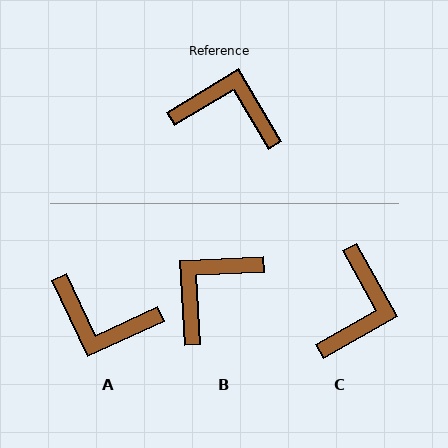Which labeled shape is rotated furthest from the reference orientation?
A, about 174 degrees away.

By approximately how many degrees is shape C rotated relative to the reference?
Approximately 92 degrees clockwise.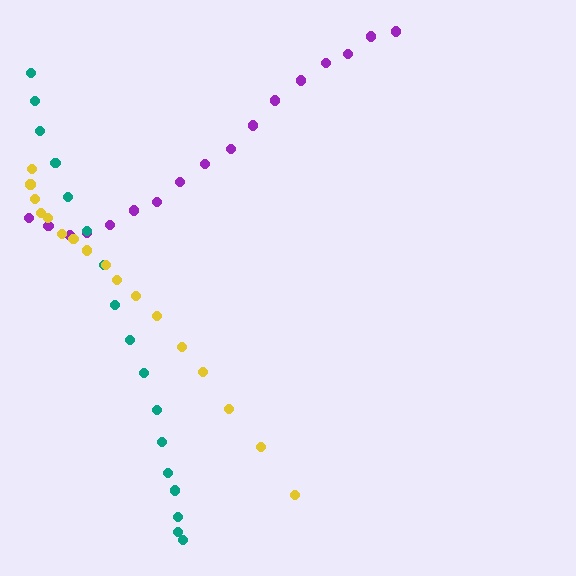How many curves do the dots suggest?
There are 3 distinct paths.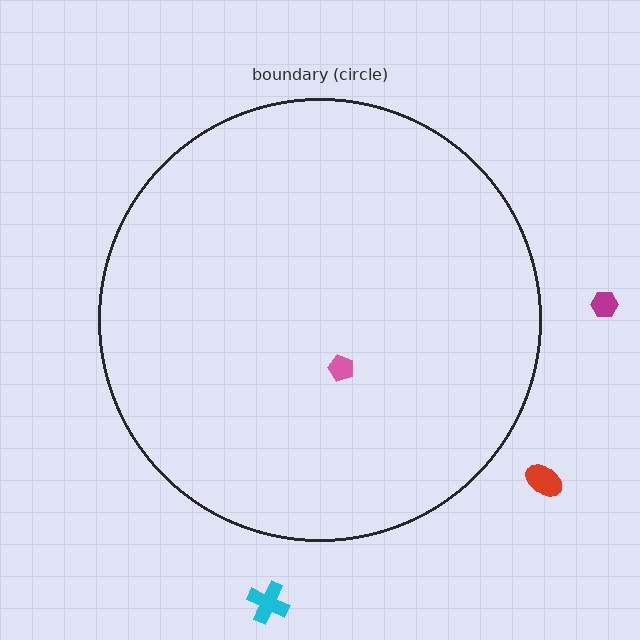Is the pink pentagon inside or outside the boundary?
Inside.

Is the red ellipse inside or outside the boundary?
Outside.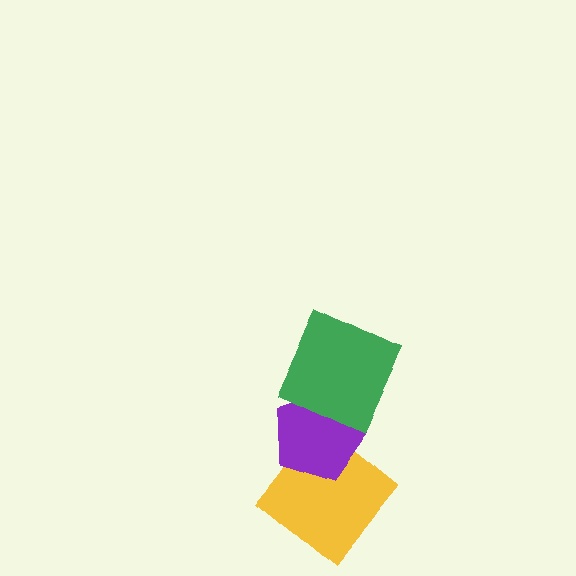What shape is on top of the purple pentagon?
The green square is on top of the purple pentagon.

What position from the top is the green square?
The green square is 1st from the top.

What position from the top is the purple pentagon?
The purple pentagon is 2nd from the top.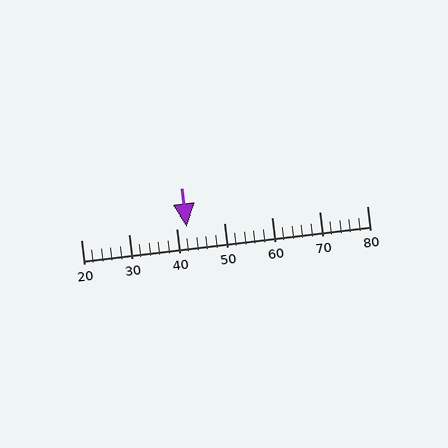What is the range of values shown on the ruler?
The ruler shows values from 20 to 80.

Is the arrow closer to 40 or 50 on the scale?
The arrow is closer to 40.